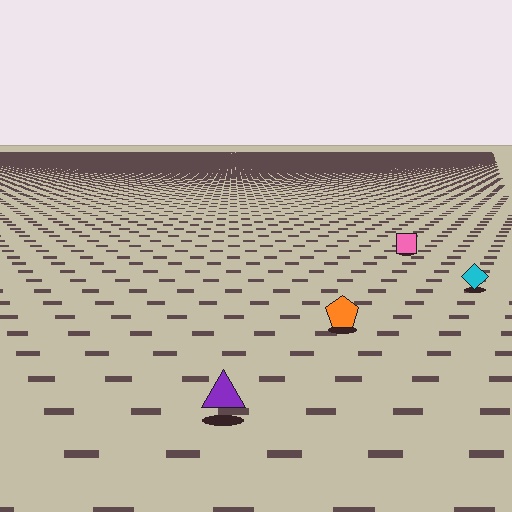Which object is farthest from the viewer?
The pink square is farthest from the viewer. It appears smaller and the ground texture around it is denser.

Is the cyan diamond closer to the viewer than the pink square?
Yes. The cyan diamond is closer — you can tell from the texture gradient: the ground texture is coarser near it.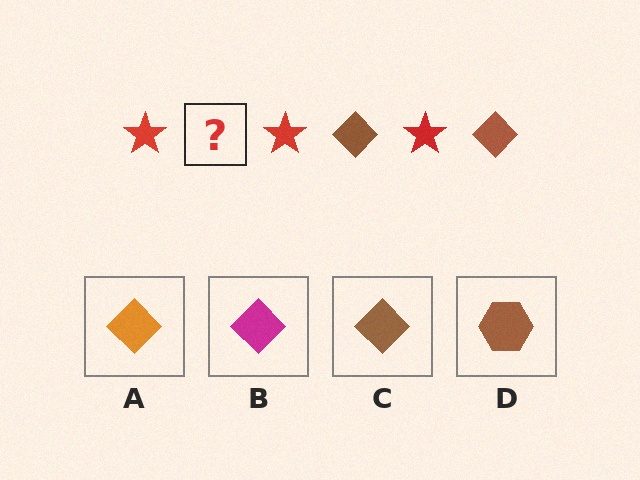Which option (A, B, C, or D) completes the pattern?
C.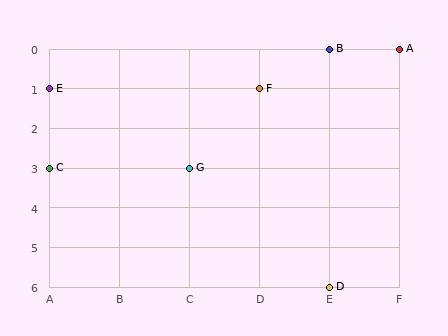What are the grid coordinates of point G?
Point G is at grid coordinates (C, 3).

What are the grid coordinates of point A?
Point A is at grid coordinates (F, 0).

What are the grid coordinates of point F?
Point F is at grid coordinates (D, 1).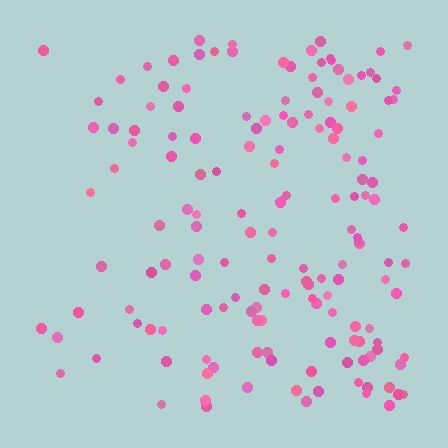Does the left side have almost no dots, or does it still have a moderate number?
Still a moderate number, just noticeably fewer than the right.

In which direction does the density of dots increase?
From left to right, with the right side densest.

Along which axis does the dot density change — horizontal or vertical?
Horizontal.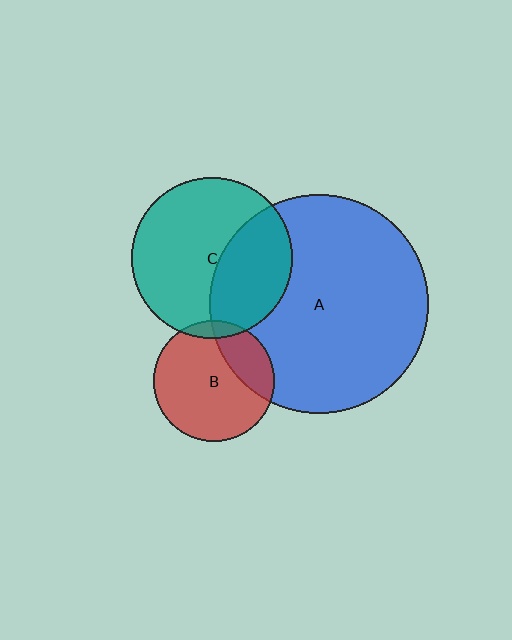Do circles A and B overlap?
Yes.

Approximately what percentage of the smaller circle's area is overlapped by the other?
Approximately 25%.